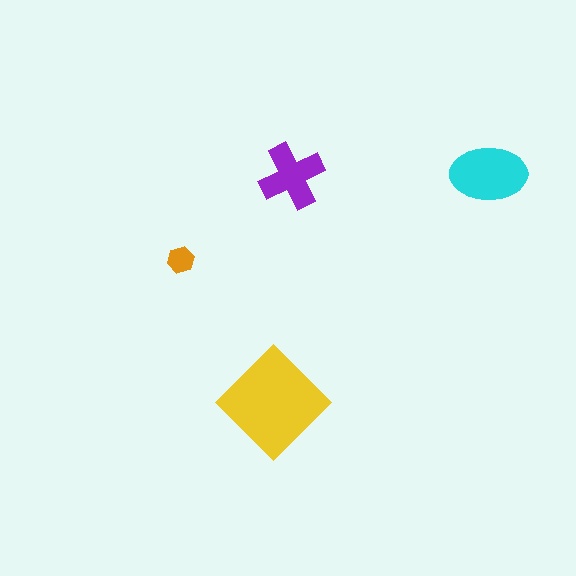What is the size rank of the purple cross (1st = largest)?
3rd.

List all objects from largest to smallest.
The yellow diamond, the cyan ellipse, the purple cross, the orange hexagon.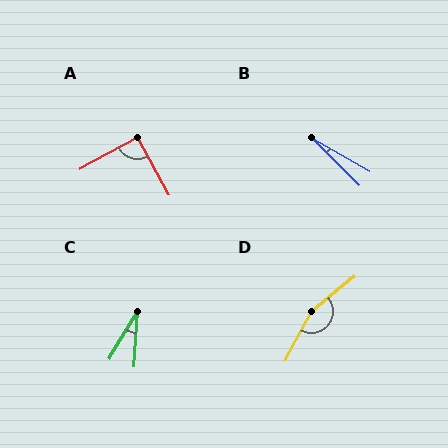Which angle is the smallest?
B, at approximately 15 degrees.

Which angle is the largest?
D, at approximately 158 degrees.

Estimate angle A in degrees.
Approximately 90 degrees.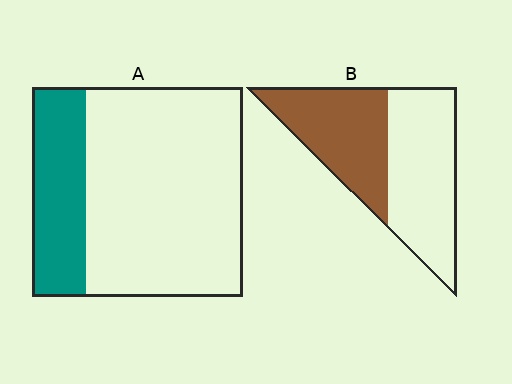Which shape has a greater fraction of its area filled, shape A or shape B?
Shape B.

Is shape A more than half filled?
No.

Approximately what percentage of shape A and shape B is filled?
A is approximately 25% and B is approximately 45%.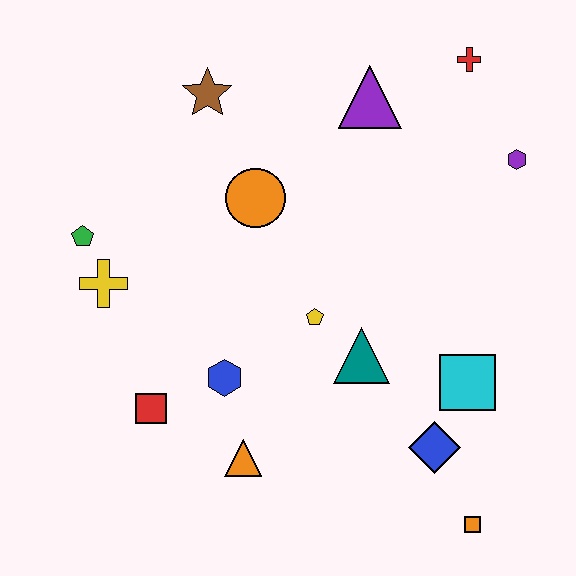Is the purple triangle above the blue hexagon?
Yes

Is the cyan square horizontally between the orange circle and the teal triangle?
No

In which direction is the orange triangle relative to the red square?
The orange triangle is to the right of the red square.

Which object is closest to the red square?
The blue hexagon is closest to the red square.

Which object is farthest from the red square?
The red cross is farthest from the red square.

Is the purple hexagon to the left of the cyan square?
No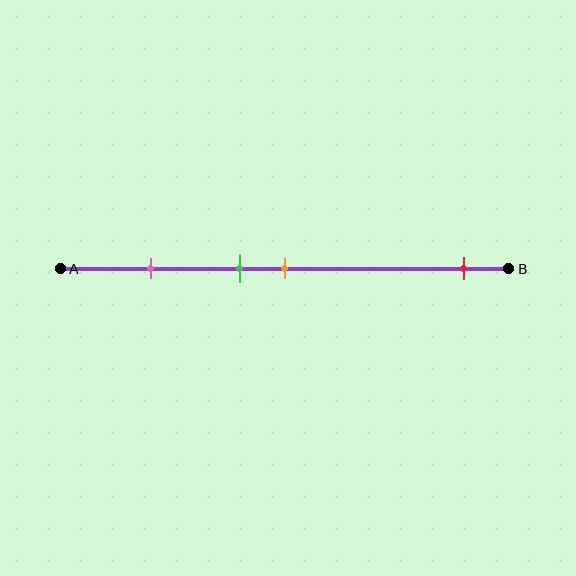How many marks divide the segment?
There are 4 marks dividing the segment.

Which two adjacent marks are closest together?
The green and orange marks are the closest adjacent pair.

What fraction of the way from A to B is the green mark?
The green mark is approximately 40% (0.4) of the way from A to B.